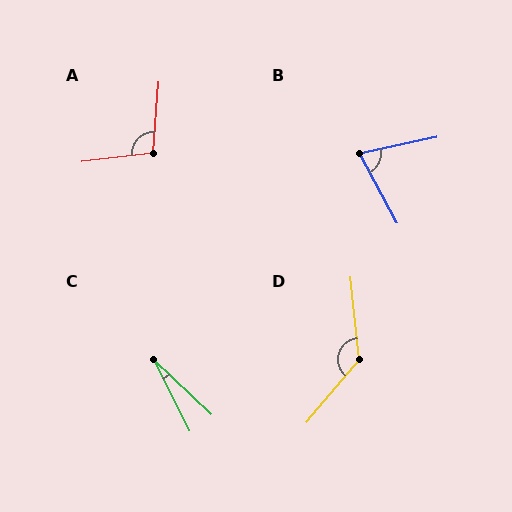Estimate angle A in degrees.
Approximately 101 degrees.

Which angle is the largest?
D, at approximately 134 degrees.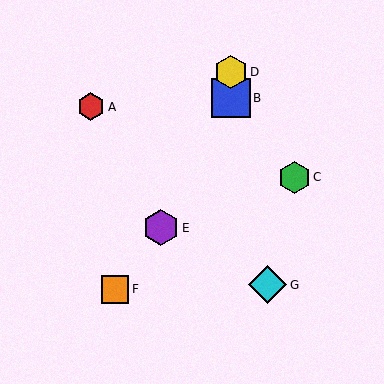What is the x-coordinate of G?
Object G is at x≈267.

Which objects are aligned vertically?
Objects B, D are aligned vertically.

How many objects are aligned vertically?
2 objects (B, D) are aligned vertically.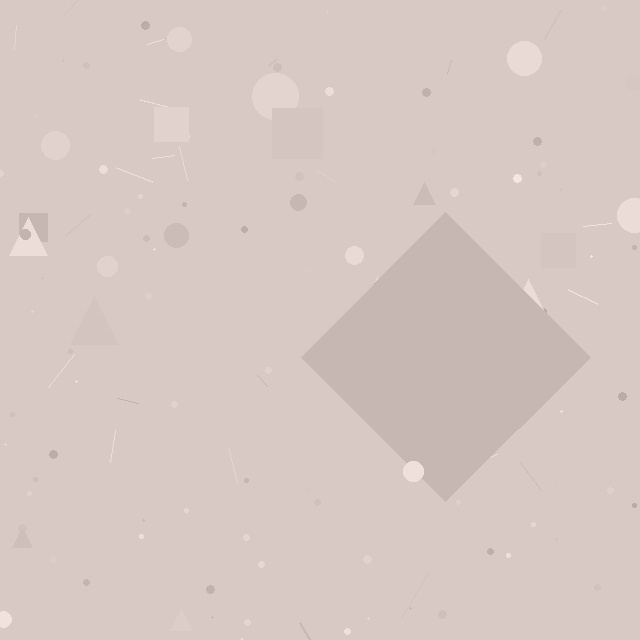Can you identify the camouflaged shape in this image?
The camouflaged shape is a diamond.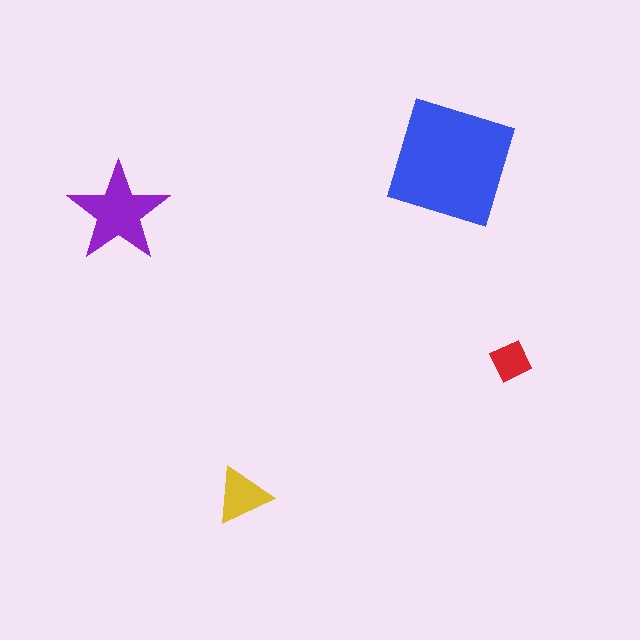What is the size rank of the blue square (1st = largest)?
1st.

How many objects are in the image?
There are 4 objects in the image.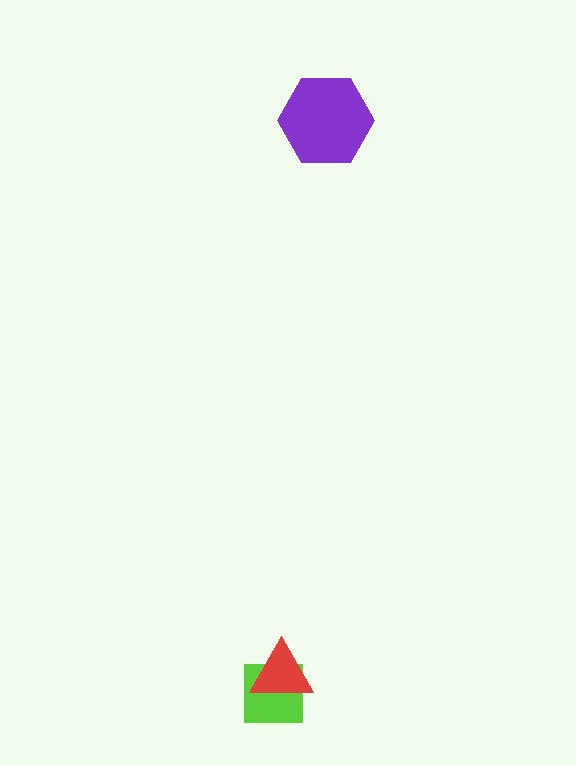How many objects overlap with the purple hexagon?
0 objects overlap with the purple hexagon.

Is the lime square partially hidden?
Yes, it is partially covered by another shape.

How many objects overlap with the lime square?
1 object overlaps with the lime square.